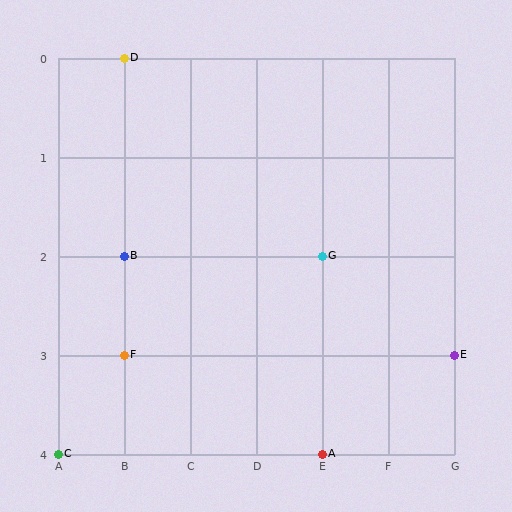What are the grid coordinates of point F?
Point F is at grid coordinates (B, 3).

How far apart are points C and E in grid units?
Points C and E are 6 columns and 1 row apart (about 6.1 grid units diagonally).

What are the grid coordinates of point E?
Point E is at grid coordinates (G, 3).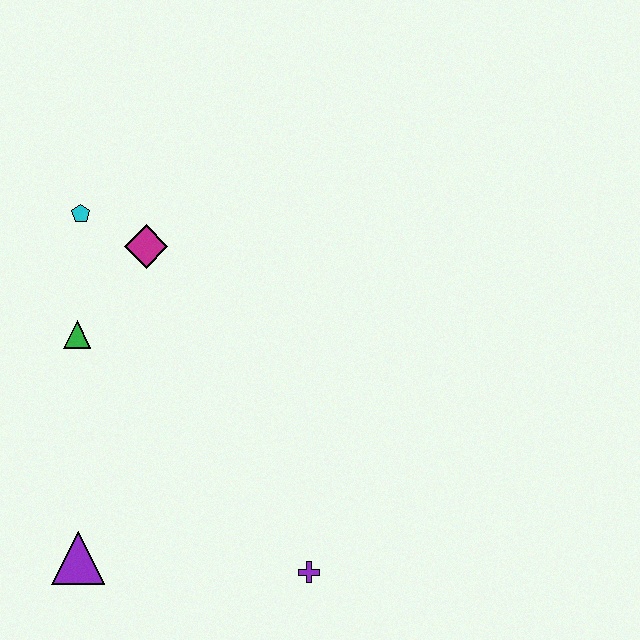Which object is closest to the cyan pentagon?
The magenta diamond is closest to the cyan pentagon.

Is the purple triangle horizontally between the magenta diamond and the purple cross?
No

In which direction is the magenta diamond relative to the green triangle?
The magenta diamond is above the green triangle.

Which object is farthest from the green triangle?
The purple cross is farthest from the green triangle.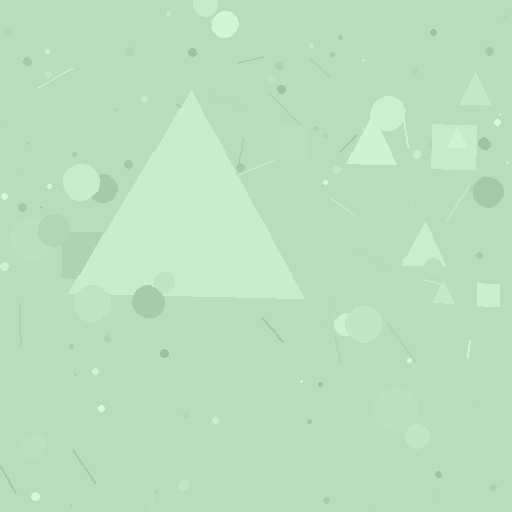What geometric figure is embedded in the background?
A triangle is embedded in the background.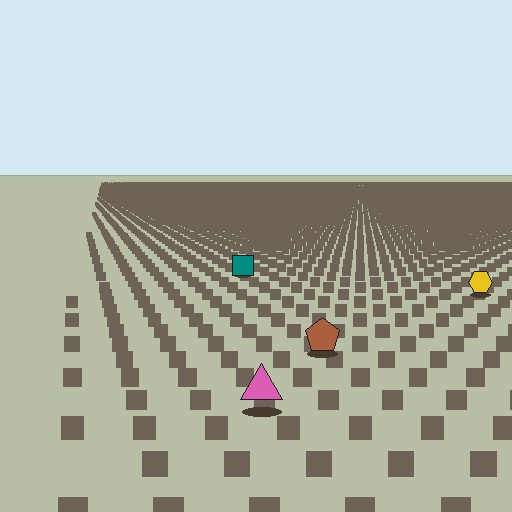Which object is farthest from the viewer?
The teal square is farthest from the viewer. It appears smaller and the ground texture around it is denser.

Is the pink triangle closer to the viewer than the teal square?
Yes. The pink triangle is closer — you can tell from the texture gradient: the ground texture is coarser near it.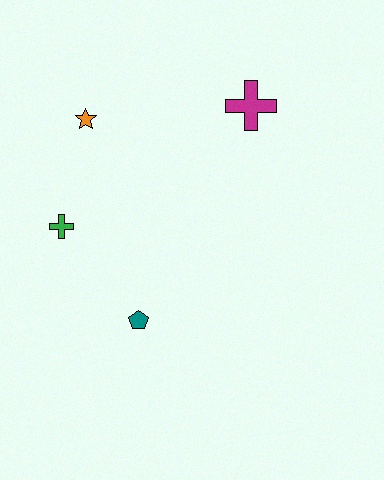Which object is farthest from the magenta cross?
The teal pentagon is farthest from the magenta cross.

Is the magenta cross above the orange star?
Yes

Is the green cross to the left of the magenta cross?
Yes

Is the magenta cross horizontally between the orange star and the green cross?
No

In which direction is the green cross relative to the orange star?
The green cross is below the orange star.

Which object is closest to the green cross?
The orange star is closest to the green cross.